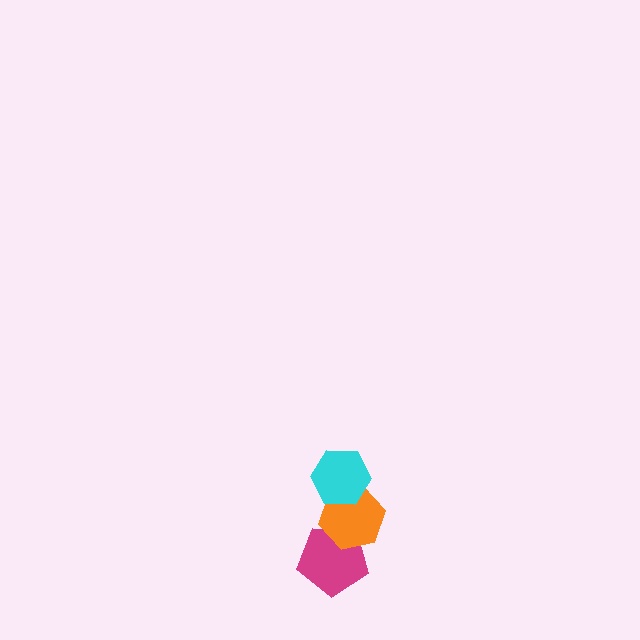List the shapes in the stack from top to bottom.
From top to bottom: the cyan hexagon, the orange hexagon, the magenta pentagon.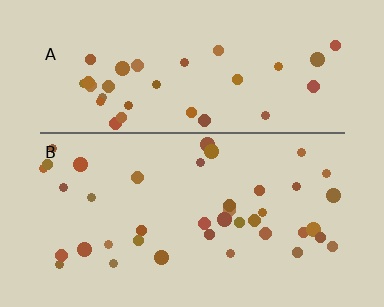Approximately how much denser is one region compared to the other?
Approximately 1.2× — region B over region A.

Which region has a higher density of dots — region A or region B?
B (the bottom).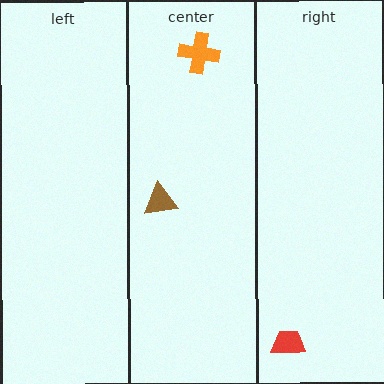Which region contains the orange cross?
The center region.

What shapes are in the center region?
The orange cross, the brown triangle.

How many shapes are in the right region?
1.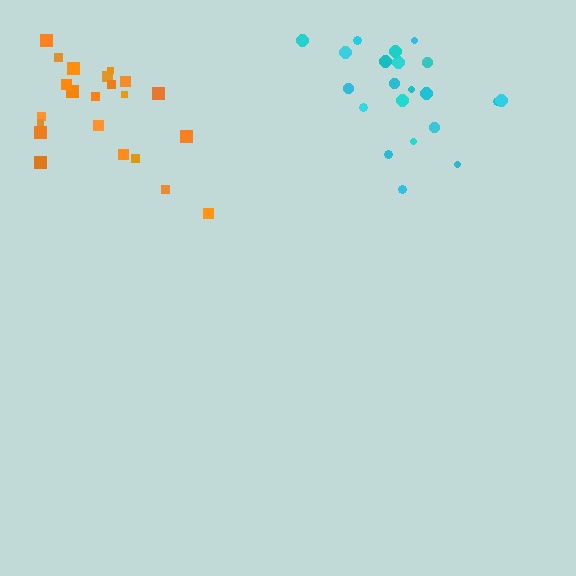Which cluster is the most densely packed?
Cyan.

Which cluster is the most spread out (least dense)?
Orange.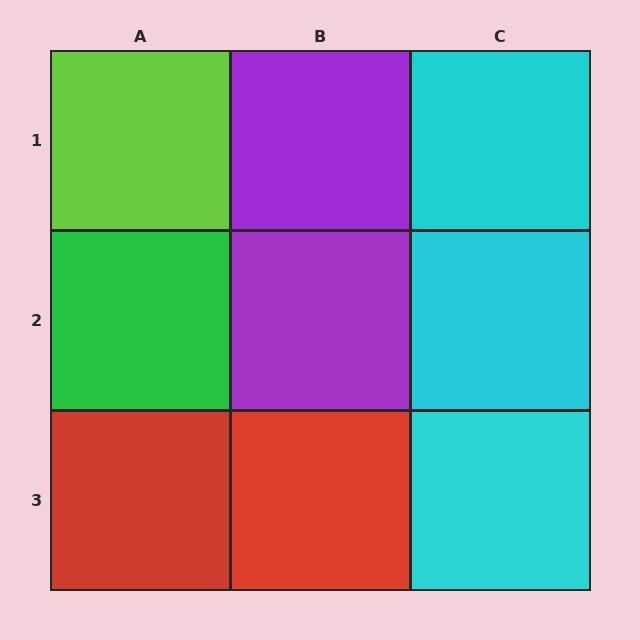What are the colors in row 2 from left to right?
Green, purple, cyan.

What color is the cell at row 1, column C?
Cyan.